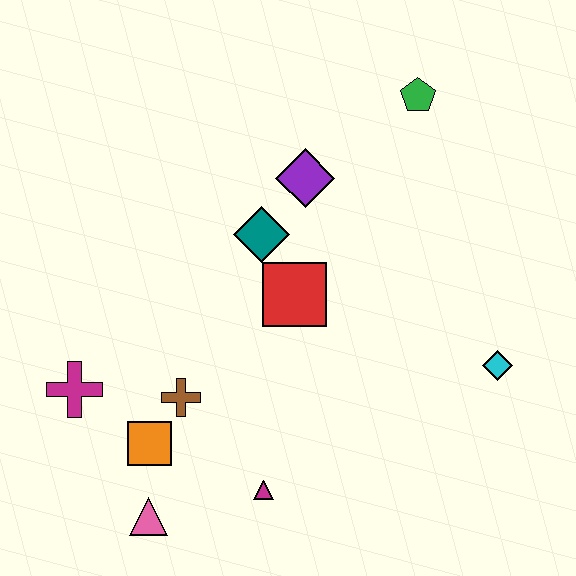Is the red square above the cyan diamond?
Yes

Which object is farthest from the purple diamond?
The pink triangle is farthest from the purple diamond.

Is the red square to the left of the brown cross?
No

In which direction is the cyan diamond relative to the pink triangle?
The cyan diamond is to the right of the pink triangle.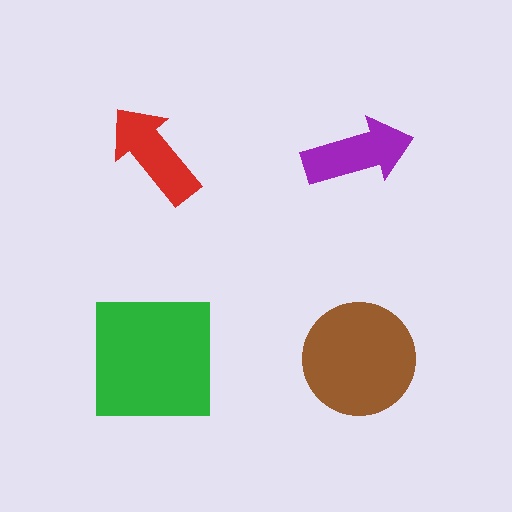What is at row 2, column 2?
A brown circle.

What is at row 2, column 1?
A green square.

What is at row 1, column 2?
A purple arrow.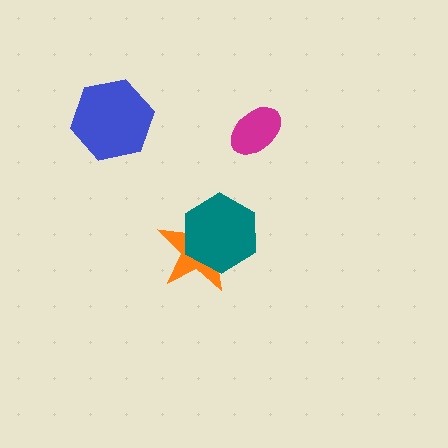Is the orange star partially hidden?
Yes, it is partially covered by another shape.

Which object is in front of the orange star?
The teal hexagon is in front of the orange star.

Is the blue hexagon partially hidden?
No, no other shape covers it.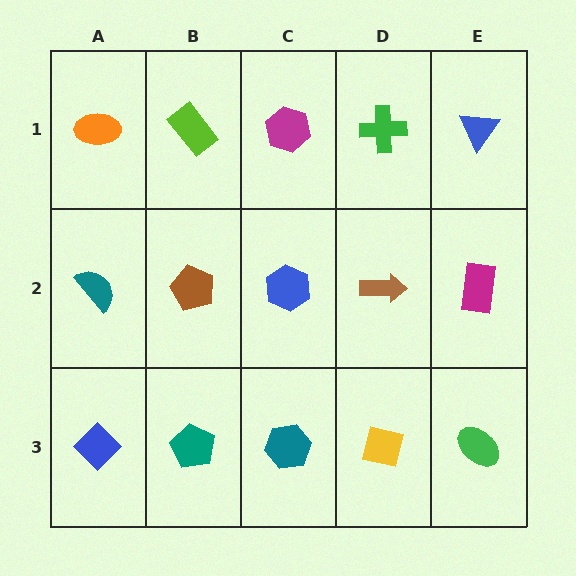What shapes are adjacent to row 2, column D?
A green cross (row 1, column D), a yellow square (row 3, column D), a blue hexagon (row 2, column C), a magenta rectangle (row 2, column E).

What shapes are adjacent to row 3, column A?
A teal semicircle (row 2, column A), a teal pentagon (row 3, column B).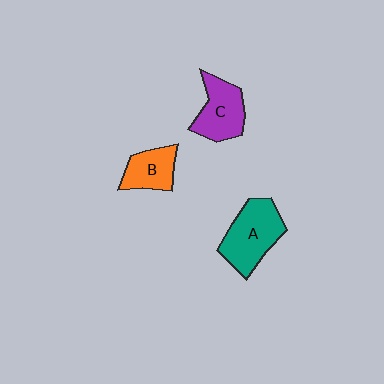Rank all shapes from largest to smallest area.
From largest to smallest: A (teal), C (purple), B (orange).